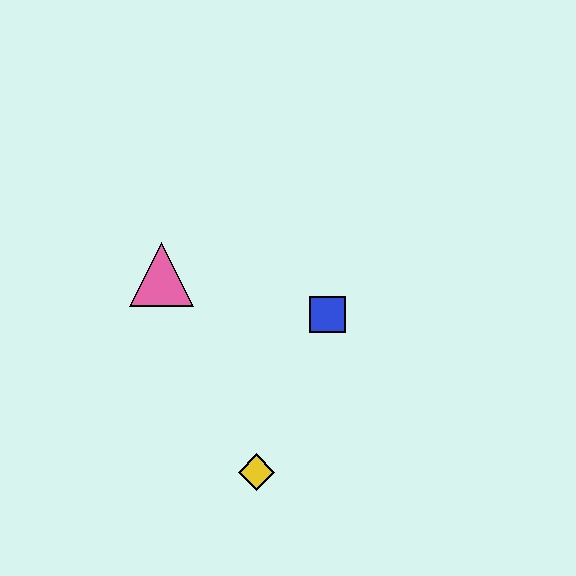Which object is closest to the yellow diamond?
The blue square is closest to the yellow diamond.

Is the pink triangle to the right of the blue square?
No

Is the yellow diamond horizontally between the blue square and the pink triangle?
Yes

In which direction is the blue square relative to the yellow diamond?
The blue square is above the yellow diamond.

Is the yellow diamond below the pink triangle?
Yes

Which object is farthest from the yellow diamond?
The pink triangle is farthest from the yellow diamond.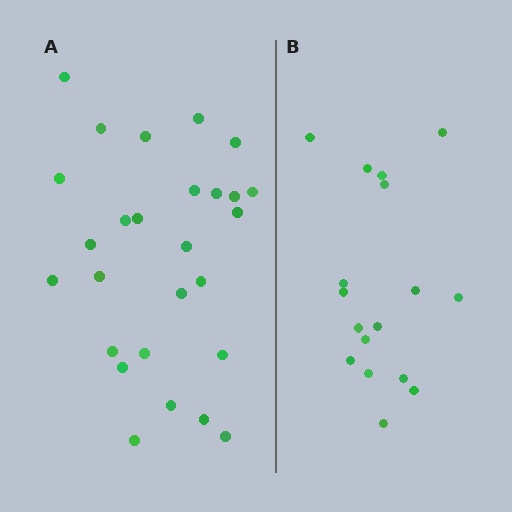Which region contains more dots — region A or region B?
Region A (the left region) has more dots.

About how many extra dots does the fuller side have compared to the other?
Region A has roughly 10 or so more dots than region B.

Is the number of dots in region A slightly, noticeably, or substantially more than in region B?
Region A has substantially more. The ratio is roughly 1.6 to 1.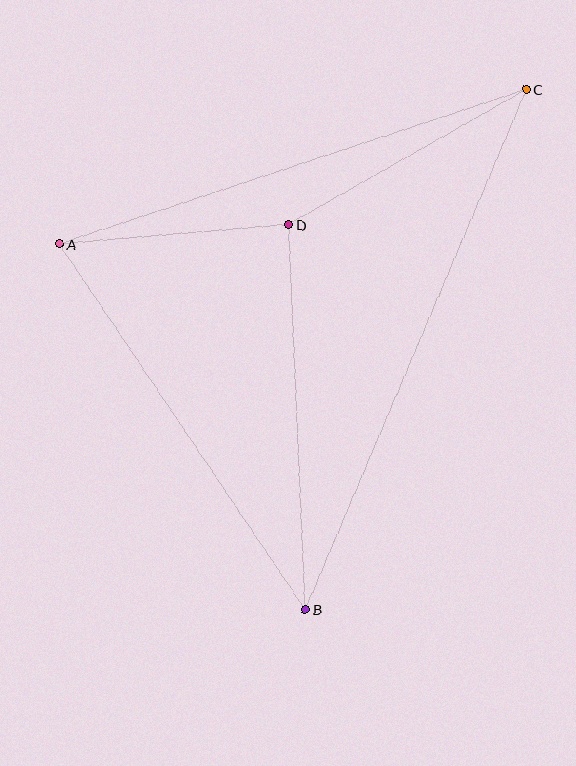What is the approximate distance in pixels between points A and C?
The distance between A and C is approximately 492 pixels.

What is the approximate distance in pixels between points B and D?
The distance between B and D is approximately 385 pixels.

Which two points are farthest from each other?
Points B and C are farthest from each other.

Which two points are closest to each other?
Points A and D are closest to each other.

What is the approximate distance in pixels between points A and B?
The distance between A and B is approximately 440 pixels.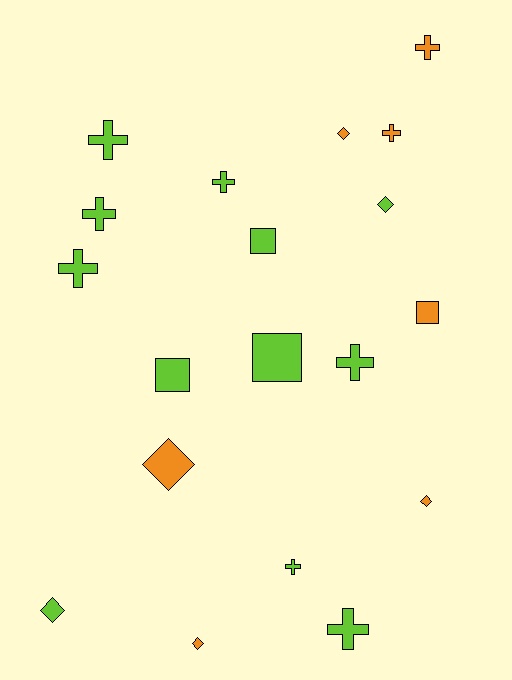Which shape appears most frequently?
Cross, with 9 objects.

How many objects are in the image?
There are 19 objects.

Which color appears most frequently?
Lime, with 12 objects.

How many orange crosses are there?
There are 2 orange crosses.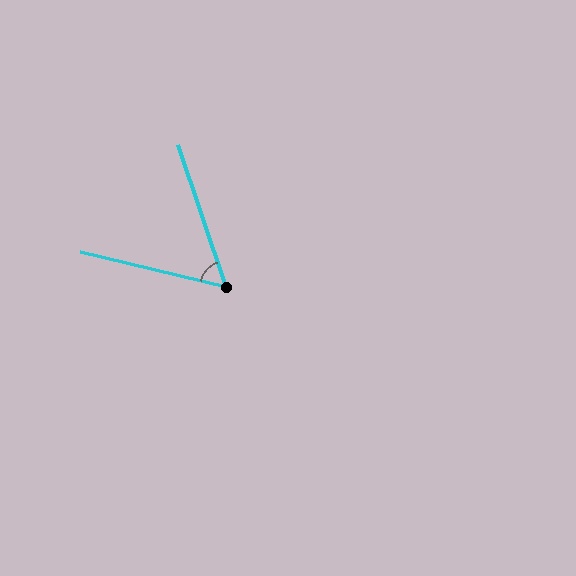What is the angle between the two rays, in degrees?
Approximately 58 degrees.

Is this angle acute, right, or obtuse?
It is acute.